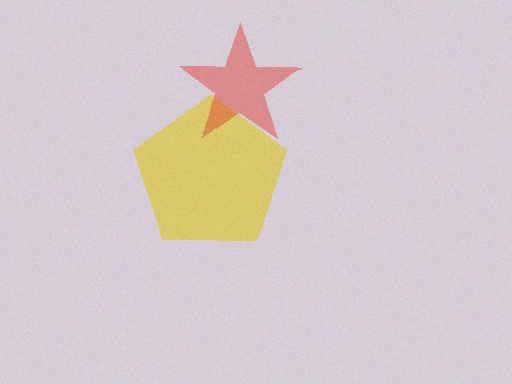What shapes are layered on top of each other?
The layered shapes are: a yellow pentagon, a red star.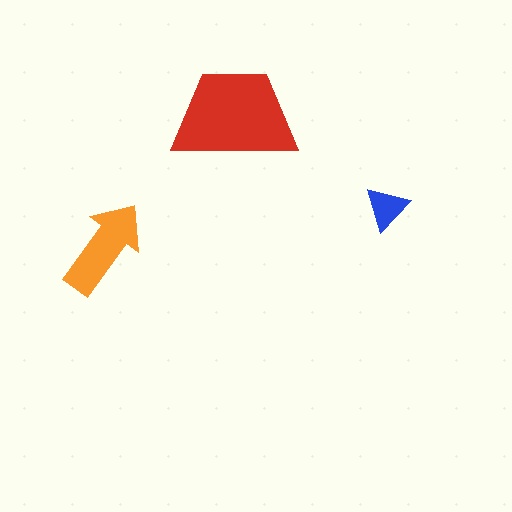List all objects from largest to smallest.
The red trapezoid, the orange arrow, the blue triangle.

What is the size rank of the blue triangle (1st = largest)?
3rd.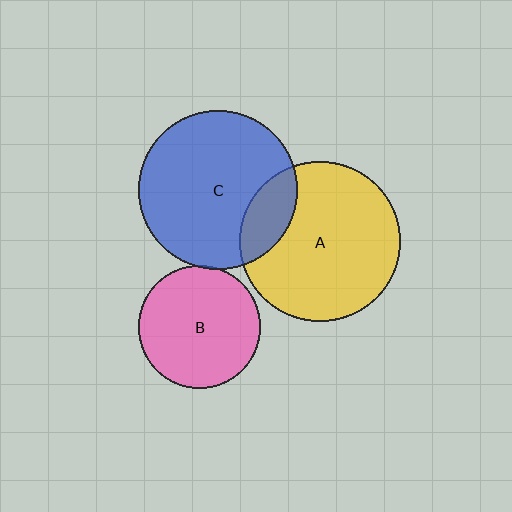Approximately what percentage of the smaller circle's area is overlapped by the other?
Approximately 20%.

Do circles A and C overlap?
Yes.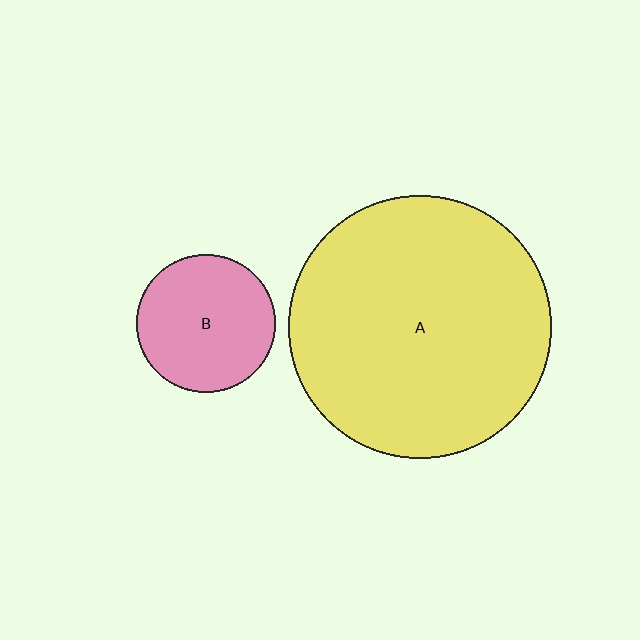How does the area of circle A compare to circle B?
Approximately 3.6 times.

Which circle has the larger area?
Circle A (yellow).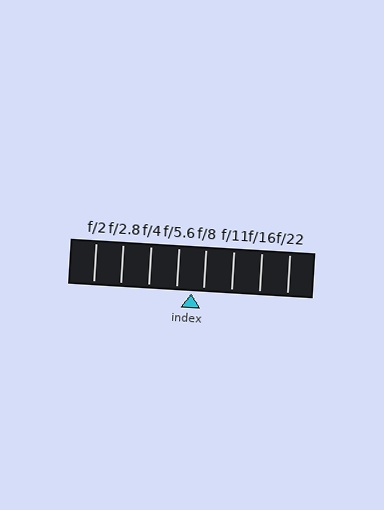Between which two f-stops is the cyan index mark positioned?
The index mark is between f/5.6 and f/8.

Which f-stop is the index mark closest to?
The index mark is closest to f/8.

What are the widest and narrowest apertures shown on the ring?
The widest aperture shown is f/2 and the narrowest is f/22.